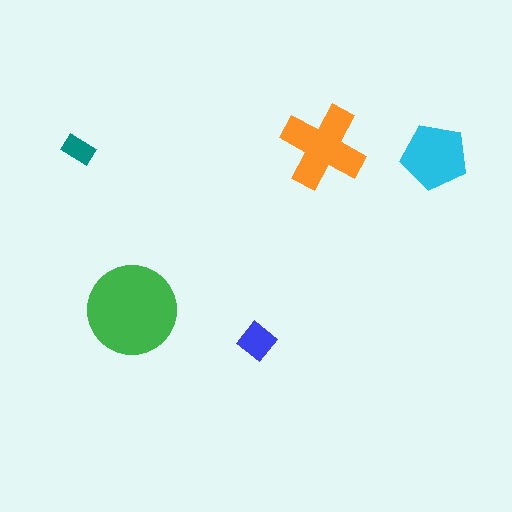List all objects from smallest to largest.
The teal rectangle, the blue diamond, the cyan pentagon, the orange cross, the green circle.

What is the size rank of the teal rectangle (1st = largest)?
5th.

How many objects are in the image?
There are 5 objects in the image.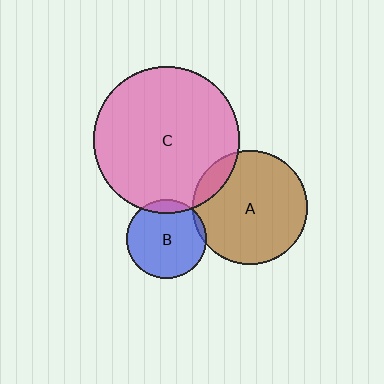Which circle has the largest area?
Circle C (pink).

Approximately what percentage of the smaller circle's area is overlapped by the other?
Approximately 10%.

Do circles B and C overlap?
Yes.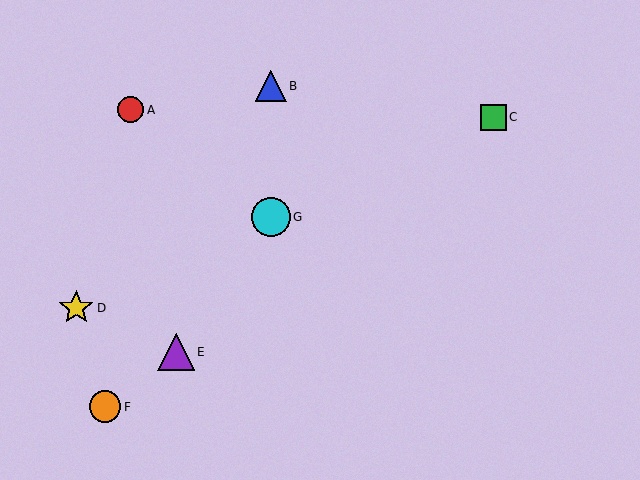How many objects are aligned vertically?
2 objects (B, G) are aligned vertically.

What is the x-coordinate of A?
Object A is at x≈131.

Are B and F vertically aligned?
No, B is at x≈271 and F is at x≈105.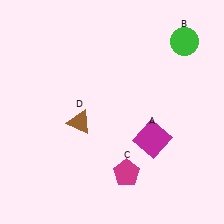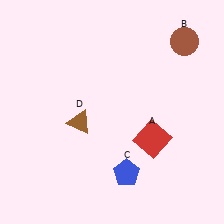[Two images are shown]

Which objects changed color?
A changed from magenta to red. B changed from green to brown. C changed from magenta to blue.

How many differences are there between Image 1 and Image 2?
There are 3 differences between the two images.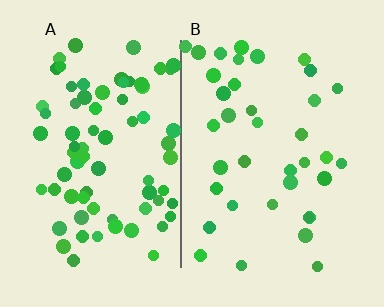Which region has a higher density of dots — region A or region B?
A (the left).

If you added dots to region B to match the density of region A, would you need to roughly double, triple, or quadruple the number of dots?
Approximately double.